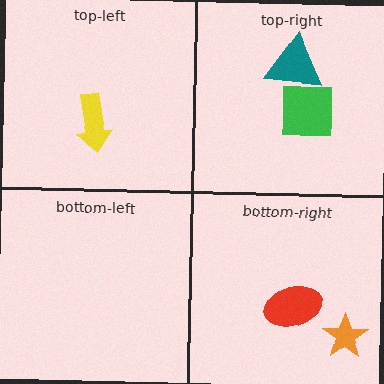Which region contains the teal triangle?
The top-right region.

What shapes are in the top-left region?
The yellow arrow.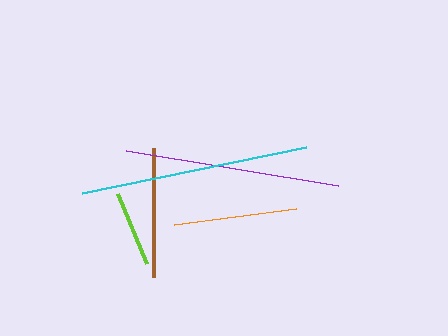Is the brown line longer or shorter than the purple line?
The purple line is longer than the brown line.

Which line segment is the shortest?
The lime line is the shortest at approximately 76 pixels.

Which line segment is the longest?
The cyan line is the longest at approximately 228 pixels.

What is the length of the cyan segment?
The cyan segment is approximately 228 pixels long.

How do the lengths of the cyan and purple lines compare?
The cyan and purple lines are approximately the same length.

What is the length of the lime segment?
The lime segment is approximately 76 pixels long.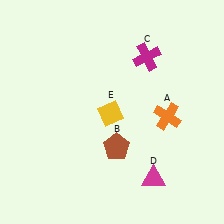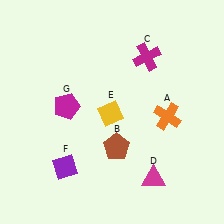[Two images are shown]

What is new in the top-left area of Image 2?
A magenta pentagon (G) was added in the top-left area of Image 2.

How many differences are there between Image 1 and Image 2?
There are 2 differences between the two images.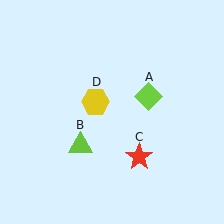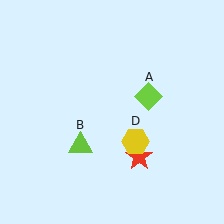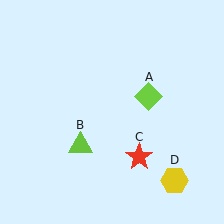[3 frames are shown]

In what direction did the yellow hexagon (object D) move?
The yellow hexagon (object D) moved down and to the right.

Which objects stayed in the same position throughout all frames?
Lime diamond (object A) and lime triangle (object B) and red star (object C) remained stationary.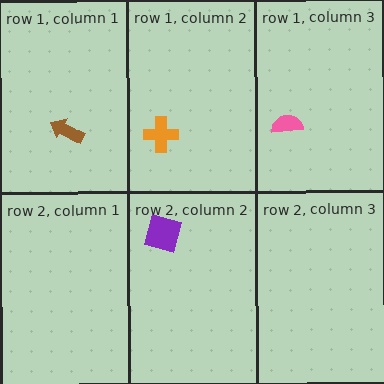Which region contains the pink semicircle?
The row 1, column 3 region.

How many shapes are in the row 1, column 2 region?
1.